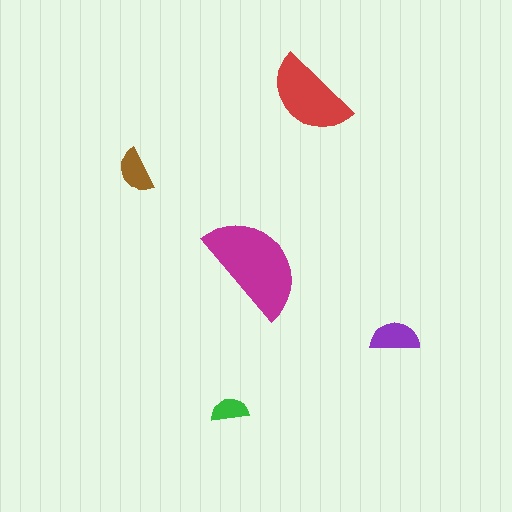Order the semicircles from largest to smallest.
the magenta one, the red one, the purple one, the brown one, the green one.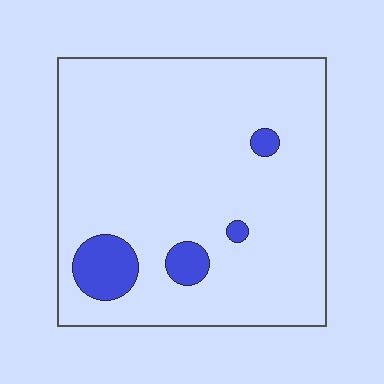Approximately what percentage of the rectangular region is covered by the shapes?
Approximately 10%.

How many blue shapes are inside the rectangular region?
4.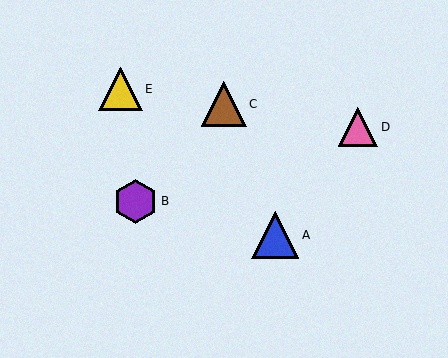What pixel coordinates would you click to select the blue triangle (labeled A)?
Click at (275, 235) to select the blue triangle A.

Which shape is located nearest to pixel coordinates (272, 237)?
The blue triangle (labeled A) at (275, 235) is nearest to that location.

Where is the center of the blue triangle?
The center of the blue triangle is at (275, 235).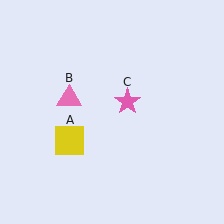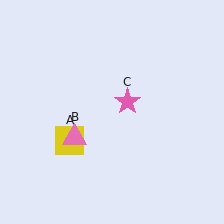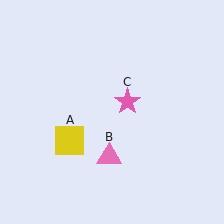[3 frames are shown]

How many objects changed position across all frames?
1 object changed position: pink triangle (object B).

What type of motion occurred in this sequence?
The pink triangle (object B) rotated counterclockwise around the center of the scene.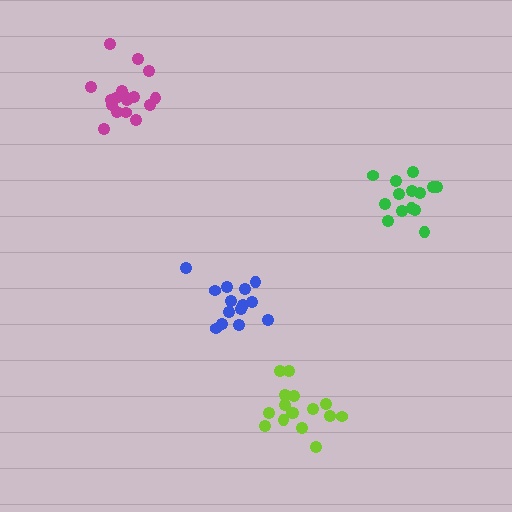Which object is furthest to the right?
The green cluster is rightmost.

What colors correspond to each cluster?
The clusters are colored: lime, green, magenta, blue.